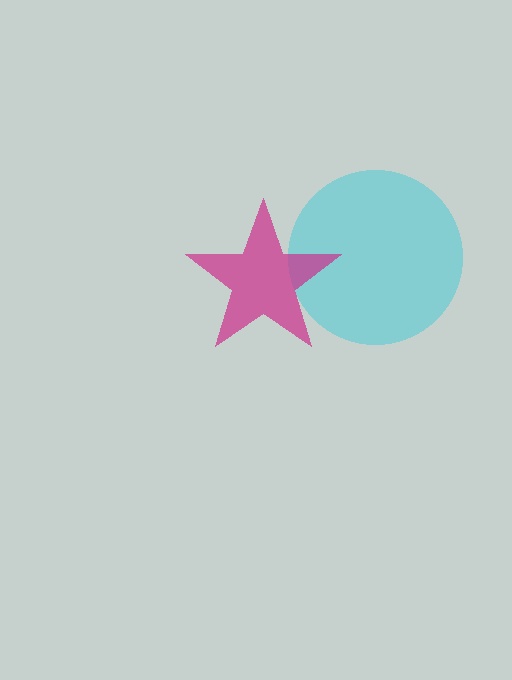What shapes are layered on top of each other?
The layered shapes are: a cyan circle, a magenta star.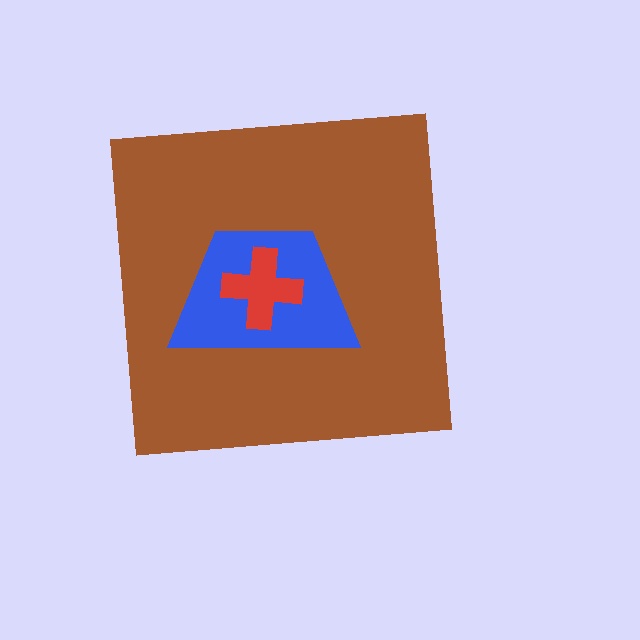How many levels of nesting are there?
3.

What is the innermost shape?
The red cross.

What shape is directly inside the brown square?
The blue trapezoid.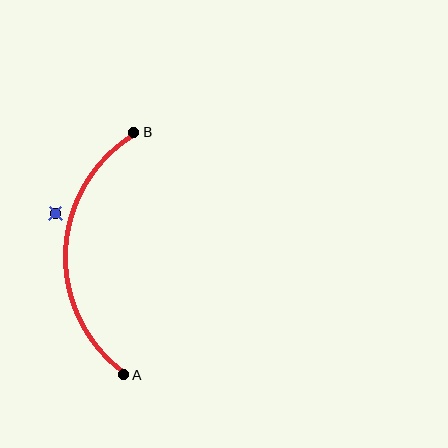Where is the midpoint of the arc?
The arc midpoint is the point on the curve farthest from the straight line joining A and B. It sits to the left of that line.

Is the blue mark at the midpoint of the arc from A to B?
No — the blue mark does not lie on the arc at all. It sits slightly outside the curve.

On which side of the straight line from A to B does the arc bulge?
The arc bulges to the left of the straight line connecting A and B.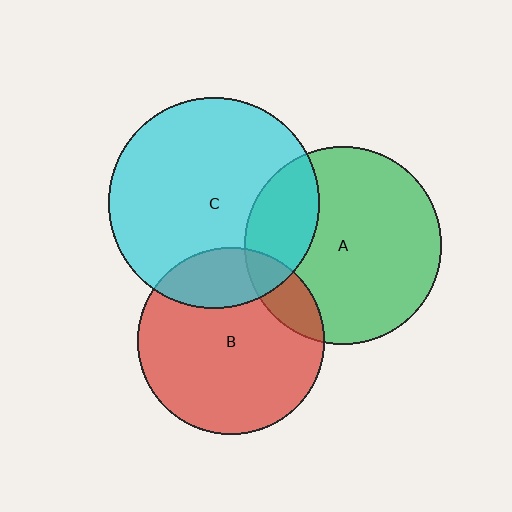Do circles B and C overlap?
Yes.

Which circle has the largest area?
Circle C (cyan).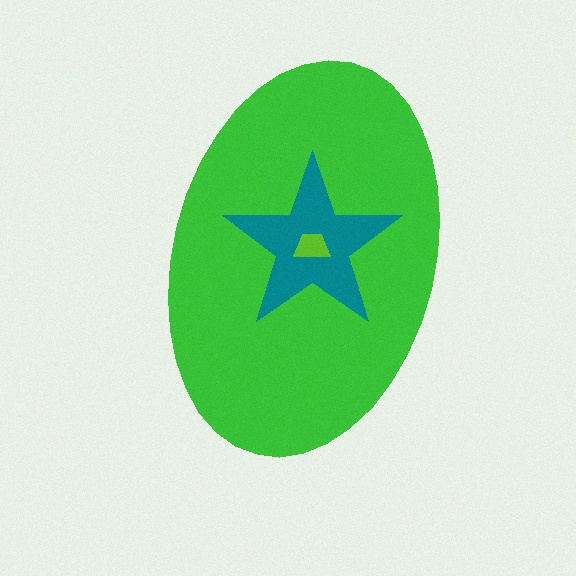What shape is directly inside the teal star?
The lime trapezoid.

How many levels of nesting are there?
3.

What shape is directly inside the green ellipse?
The teal star.